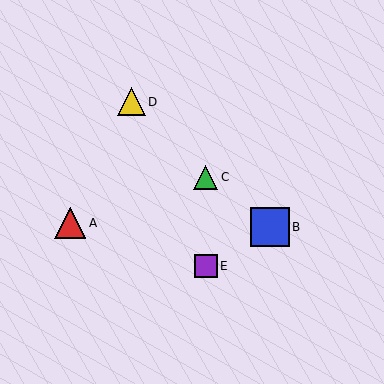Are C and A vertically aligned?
No, C is at x≈206 and A is at x≈70.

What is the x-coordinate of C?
Object C is at x≈206.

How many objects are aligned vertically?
2 objects (C, E) are aligned vertically.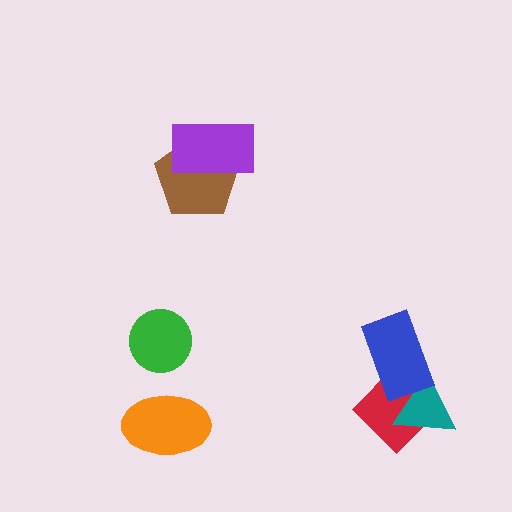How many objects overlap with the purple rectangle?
1 object overlaps with the purple rectangle.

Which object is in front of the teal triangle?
The blue rectangle is in front of the teal triangle.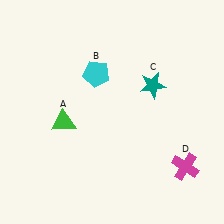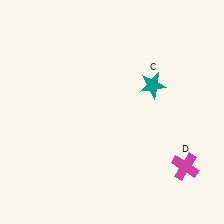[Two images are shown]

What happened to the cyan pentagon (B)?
The cyan pentagon (B) was removed in Image 2. It was in the top-left area of Image 1.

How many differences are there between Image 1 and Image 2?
There are 2 differences between the two images.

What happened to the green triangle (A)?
The green triangle (A) was removed in Image 2. It was in the bottom-left area of Image 1.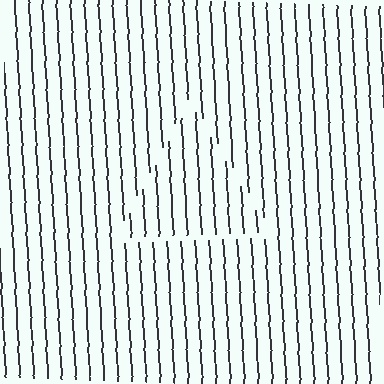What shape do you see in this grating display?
An illusory triangle. The interior of the shape contains the same grating, shifted by half a period — the contour is defined by the phase discontinuity where line-ends from the inner and outer gratings abut.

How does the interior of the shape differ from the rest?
The interior of the shape contains the same grating, shifted by half a period — the contour is defined by the phase discontinuity where line-ends from the inner and outer gratings abut.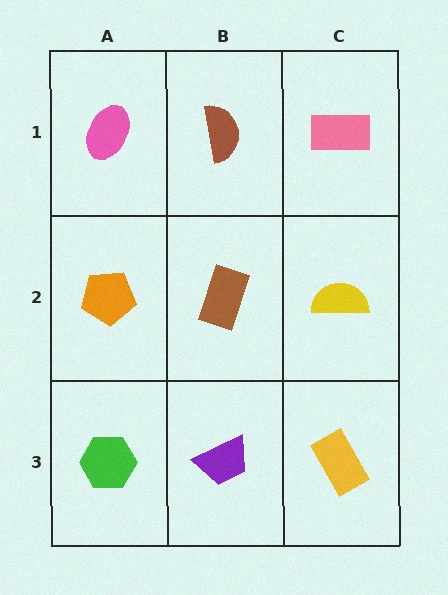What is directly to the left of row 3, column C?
A purple trapezoid.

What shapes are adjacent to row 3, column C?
A yellow semicircle (row 2, column C), a purple trapezoid (row 3, column B).